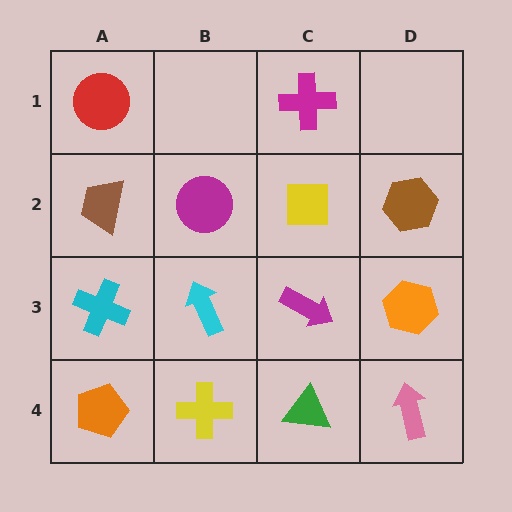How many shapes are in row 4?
4 shapes.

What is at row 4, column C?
A green triangle.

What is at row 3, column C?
A magenta arrow.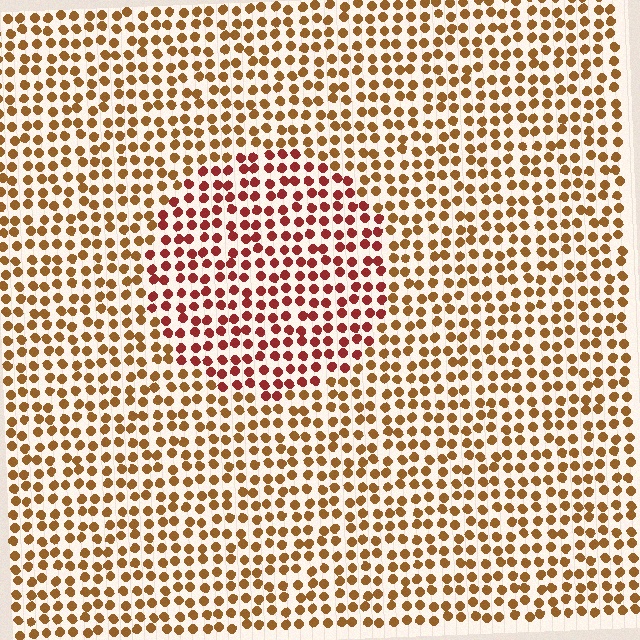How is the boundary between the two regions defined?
The boundary is defined purely by a slight shift in hue (about 33 degrees). Spacing, size, and orientation are identical on both sides.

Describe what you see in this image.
The image is filled with small brown elements in a uniform arrangement. A circle-shaped region is visible where the elements are tinted to a slightly different hue, forming a subtle color boundary.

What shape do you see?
I see a circle.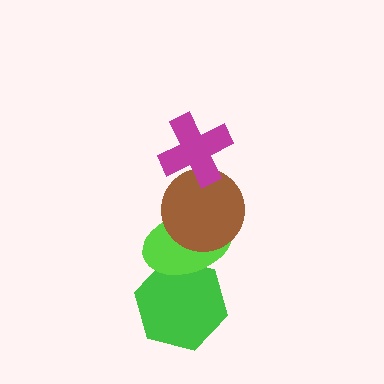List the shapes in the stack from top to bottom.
From top to bottom: the magenta cross, the brown circle, the lime ellipse, the green hexagon.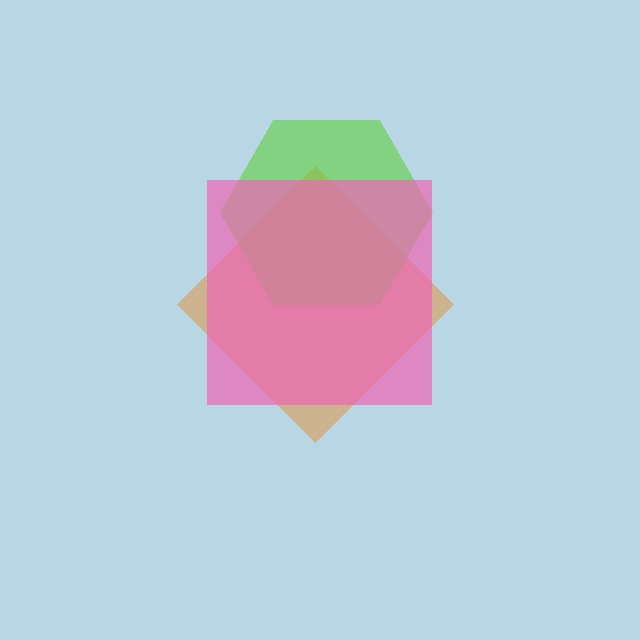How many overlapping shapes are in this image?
There are 3 overlapping shapes in the image.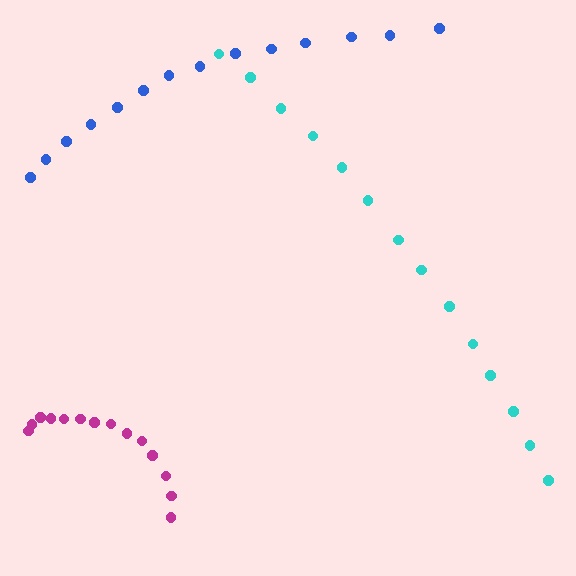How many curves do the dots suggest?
There are 3 distinct paths.